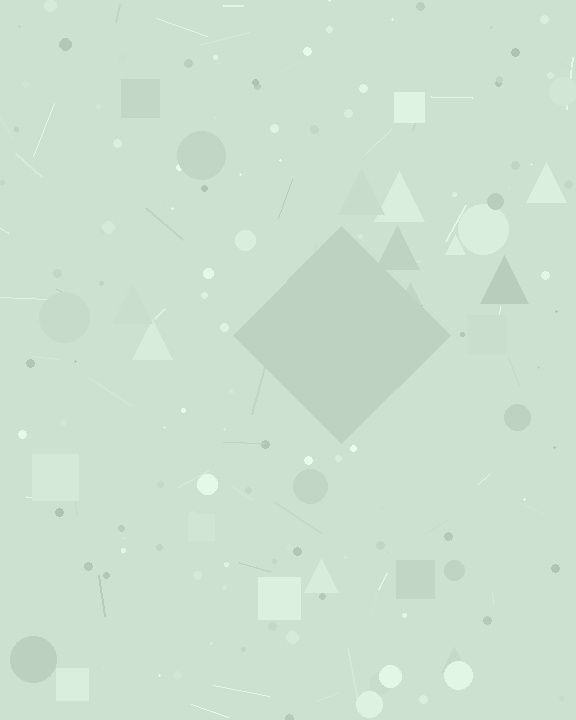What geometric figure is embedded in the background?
A diamond is embedded in the background.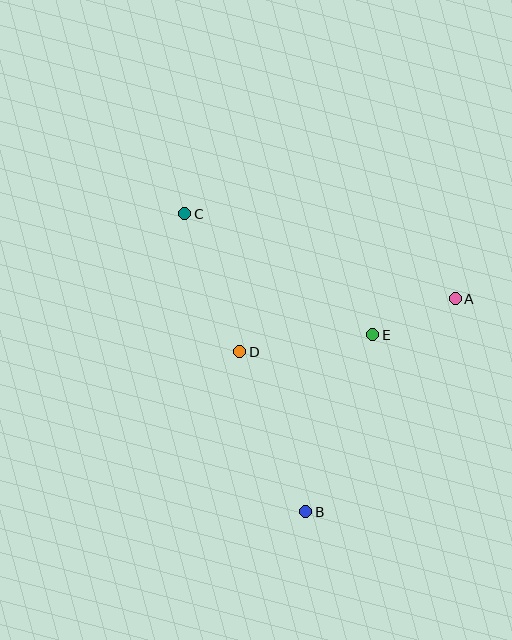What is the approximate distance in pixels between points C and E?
The distance between C and E is approximately 224 pixels.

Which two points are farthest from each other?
Points B and C are farthest from each other.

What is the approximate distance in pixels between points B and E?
The distance between B and E is approximately 189 pixels.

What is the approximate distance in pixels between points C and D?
The distance between C and D is approximately 148 pixels.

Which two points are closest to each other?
Points A and E are closest to each other.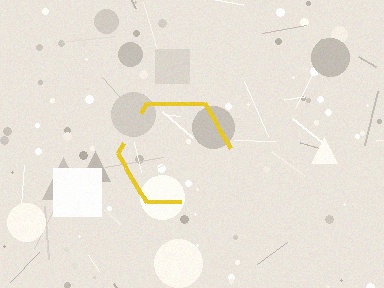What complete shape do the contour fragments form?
The contour fragments form a hexagon.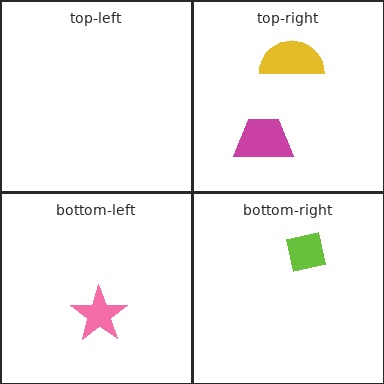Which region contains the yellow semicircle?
The top-right region.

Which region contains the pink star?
The bottom-left region.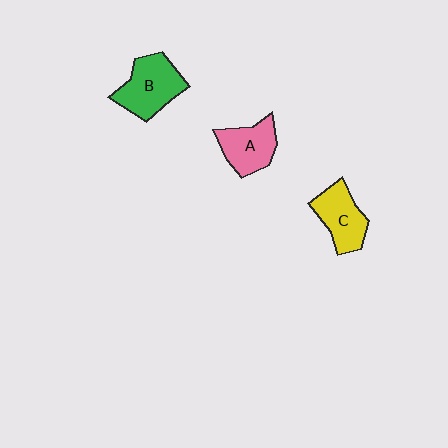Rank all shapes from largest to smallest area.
From largest to smallest: B (green), C (yellow), A (pink).